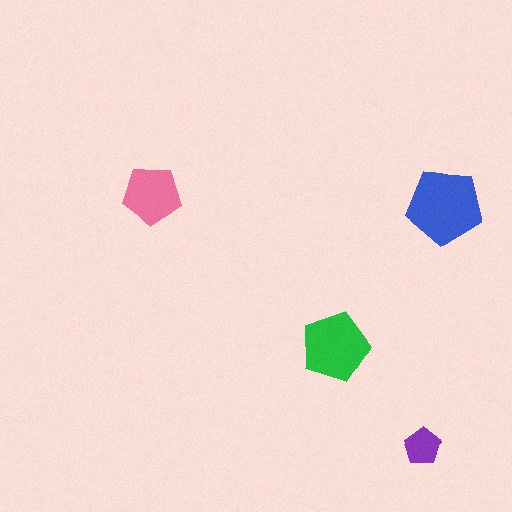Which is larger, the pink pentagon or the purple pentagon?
The pink one.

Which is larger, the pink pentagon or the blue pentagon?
The blue one.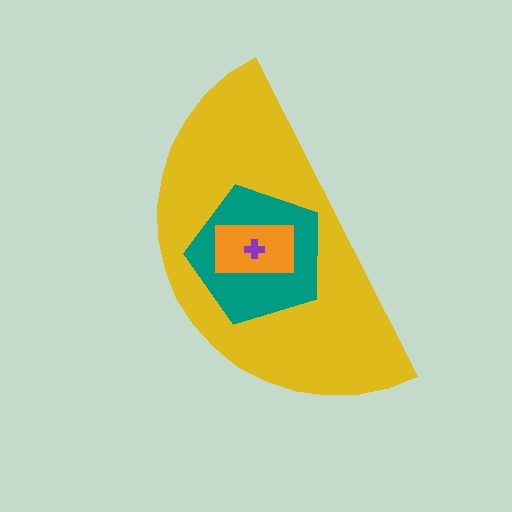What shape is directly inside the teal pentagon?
The orange rectangle.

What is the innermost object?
The purple cross.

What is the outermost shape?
The yellow semicircle.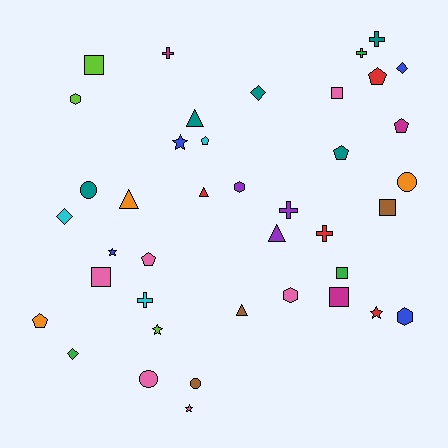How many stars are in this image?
There are 5 stars.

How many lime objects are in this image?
There are 3 lime objects.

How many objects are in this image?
There are 40 objects.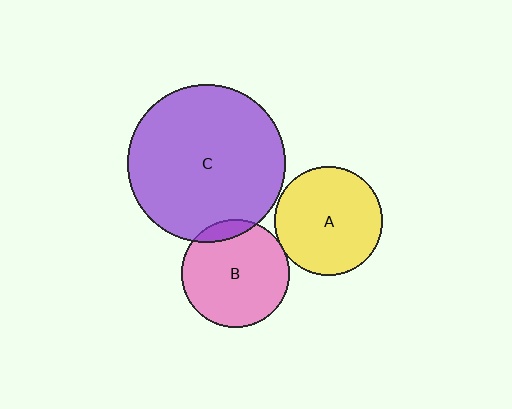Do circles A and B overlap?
Yes.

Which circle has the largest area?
Circle C (purple).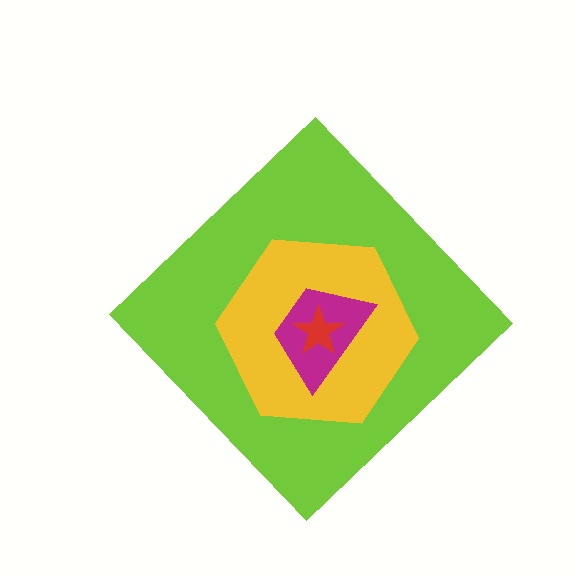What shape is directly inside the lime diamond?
The yellow hexagon.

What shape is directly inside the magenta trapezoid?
The red star.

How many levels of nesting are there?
4.